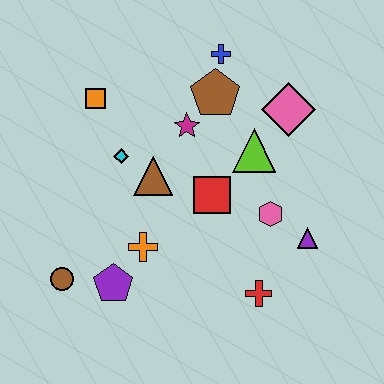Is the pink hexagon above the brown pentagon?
No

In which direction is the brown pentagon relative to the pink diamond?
The brown pentagon is to the left of the pink diamond.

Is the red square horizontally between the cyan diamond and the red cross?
Yes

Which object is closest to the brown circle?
The purple pentagon is closest to the brown circle.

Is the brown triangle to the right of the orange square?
Yes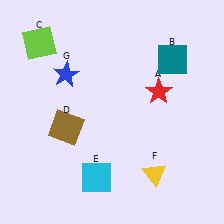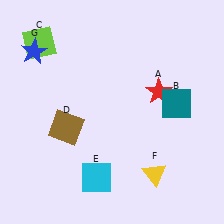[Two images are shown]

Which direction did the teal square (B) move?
The teal square (B) moved down.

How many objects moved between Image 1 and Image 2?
2 objects moved between the two images.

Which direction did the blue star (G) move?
The blue star (G) moved left.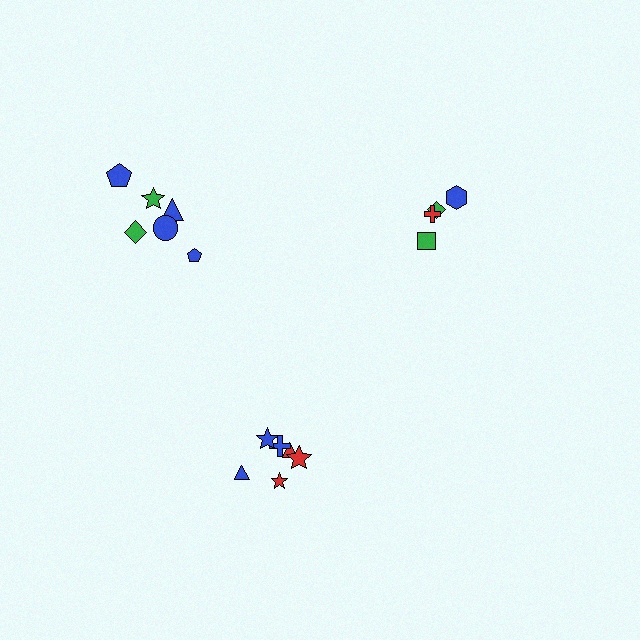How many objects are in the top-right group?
There are 4 objects.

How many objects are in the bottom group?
There are 6 objects.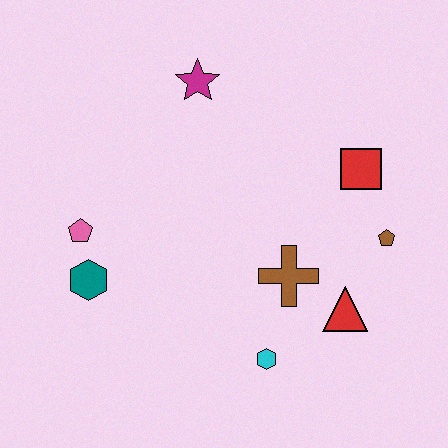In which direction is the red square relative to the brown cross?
The red square is above the brown cross.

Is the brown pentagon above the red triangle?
Yes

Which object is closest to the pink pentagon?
The teal hexagon is closest to the pink pentagon.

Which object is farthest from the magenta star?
The cyan hexagon is farthest from the magenta star.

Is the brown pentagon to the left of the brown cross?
No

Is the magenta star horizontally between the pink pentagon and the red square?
Yes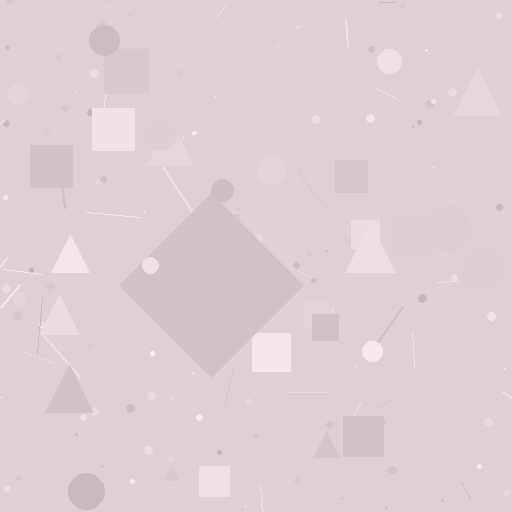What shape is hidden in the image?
A diamond is hidden in the image.